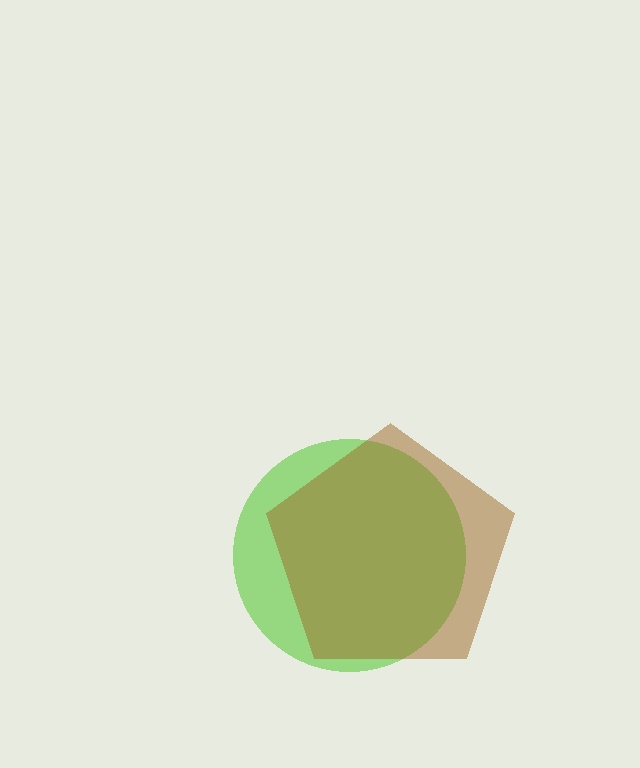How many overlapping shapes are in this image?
There are 2 overlapping shapes in the image.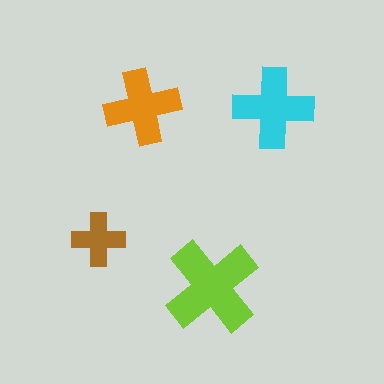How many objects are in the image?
There are 4 objects in the image.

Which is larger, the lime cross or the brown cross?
The lime one.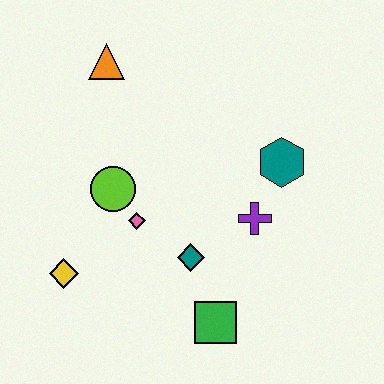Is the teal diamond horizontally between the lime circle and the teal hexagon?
Yes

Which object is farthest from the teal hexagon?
The yellow diamond is farthest from the teal hexagon.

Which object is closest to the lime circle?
The pink diamond is closest to the lime circle.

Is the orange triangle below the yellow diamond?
No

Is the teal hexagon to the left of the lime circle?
No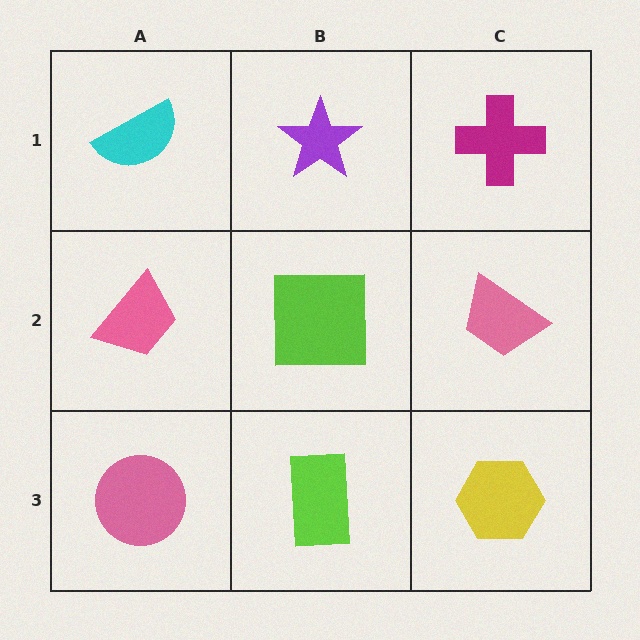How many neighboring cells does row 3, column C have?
2.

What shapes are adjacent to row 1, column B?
A lime square (row 2, column B), a cyan semicircle (row 1, column A), a magenta cross (row 1, column C).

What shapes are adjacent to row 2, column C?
A magenta cross (row 1, column C), a yellow hexagon (row 3, column C), a lime square (row 2, column B).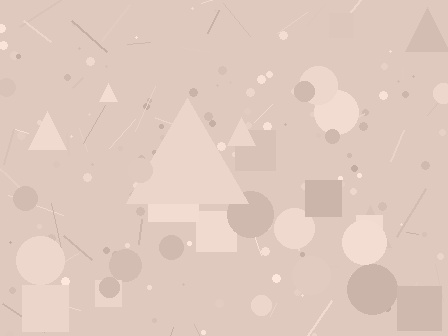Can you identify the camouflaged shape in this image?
The camouflaged shape is a triangle.